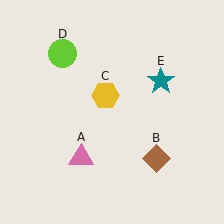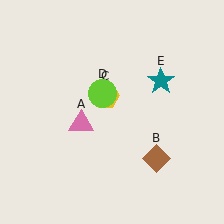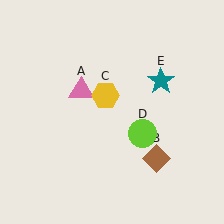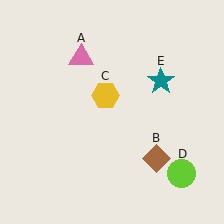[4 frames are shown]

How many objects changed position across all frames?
2 objects changed position: pink triangle (object A), lime circle (object D).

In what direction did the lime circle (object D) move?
The lime circle (object D) moved down and to the right.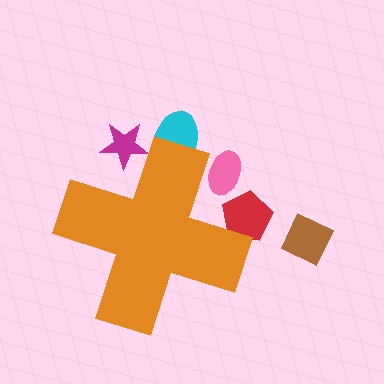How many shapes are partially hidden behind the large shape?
4 shapes are partially hidden.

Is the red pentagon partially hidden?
Yes, the red pentagon is partially hidden behind the orange cross.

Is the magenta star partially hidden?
Yes, the magenta star is partially hidden behind the orange cross.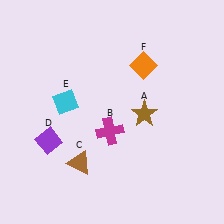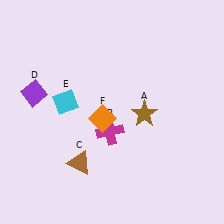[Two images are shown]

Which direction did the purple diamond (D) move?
The purple diamond (D) moved up.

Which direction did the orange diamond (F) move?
The orange diamond (F) moved down.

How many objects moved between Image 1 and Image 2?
2 objects moved between the two images.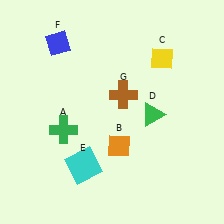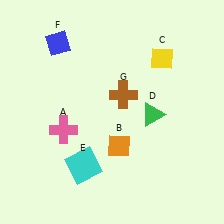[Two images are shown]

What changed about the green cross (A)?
In Image 1, A is green. In Image 2, it changed to pink.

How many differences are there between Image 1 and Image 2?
There is 1 difference between the two images.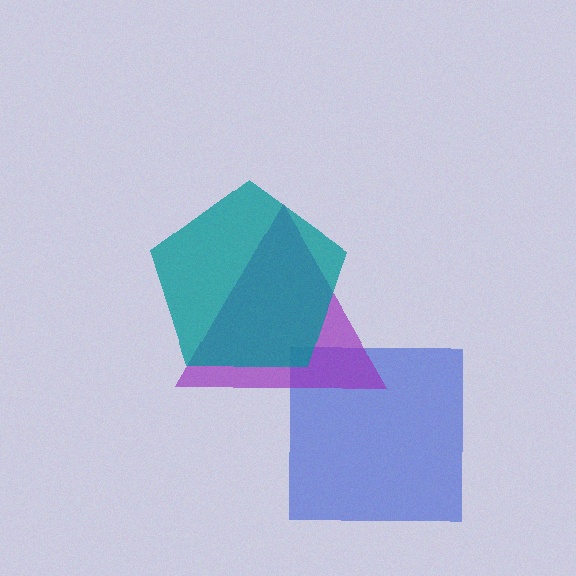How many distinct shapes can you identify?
There are 3 distinct shapes: a blue square, a purple triangle, a teal pentagon.